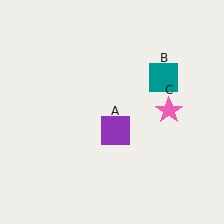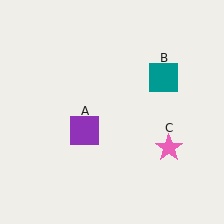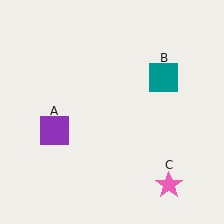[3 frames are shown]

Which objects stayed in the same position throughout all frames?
Teal square (object B) remained stationary.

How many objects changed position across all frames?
2 objects changed position: purple square (object A), pink star (object C).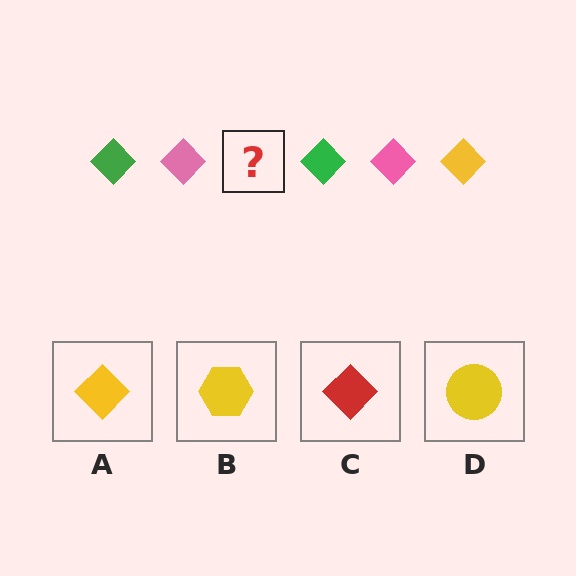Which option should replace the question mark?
Option A.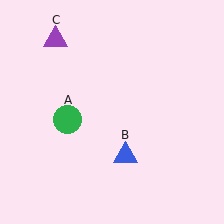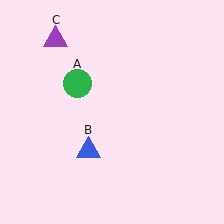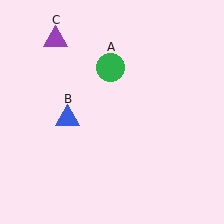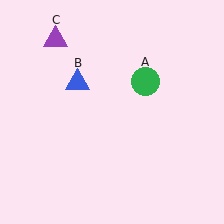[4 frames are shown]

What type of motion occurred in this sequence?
The green circle (object A), blue triangle (object B) rotated clockwise around the center of the scene.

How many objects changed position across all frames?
2 objects changed position: green circle (object A), blue triangle (object B).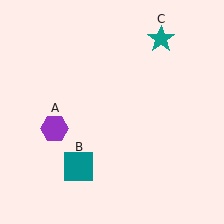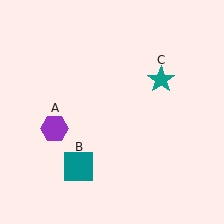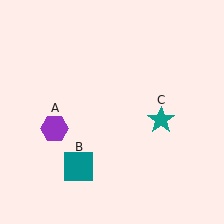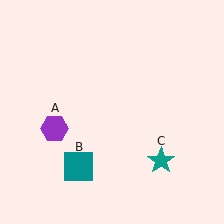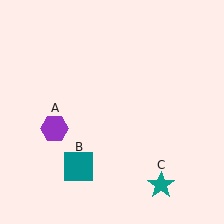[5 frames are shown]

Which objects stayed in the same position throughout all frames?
Purple hexagon (object A) and teal square (object B) remained stationary.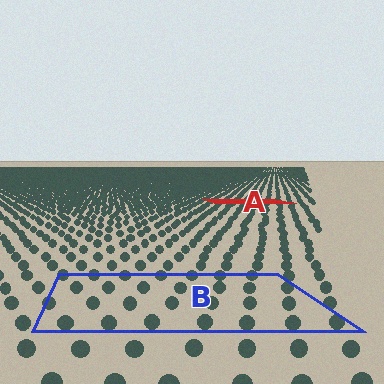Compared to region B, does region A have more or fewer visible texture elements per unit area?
Region A has more texture elements per unit area — they are packed more densely because it is farther away.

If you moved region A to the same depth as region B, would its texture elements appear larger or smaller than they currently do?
They would appear larger. At a closer depth, the same texture elements are projected at a bigger on-screen size.